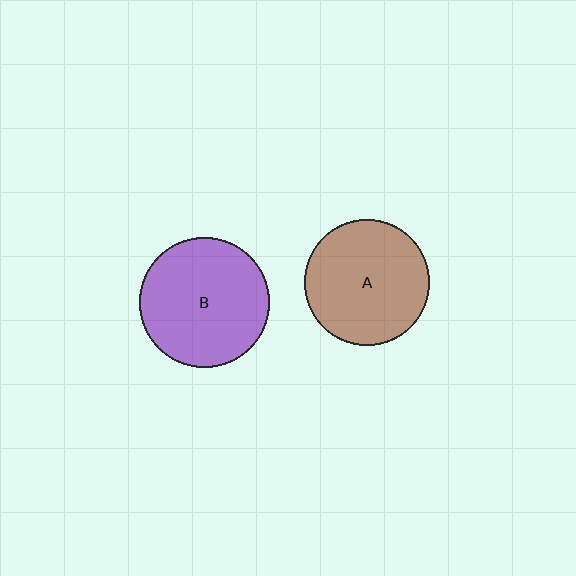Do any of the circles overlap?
No, none of the circles overlap.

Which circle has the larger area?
Circle B (purple).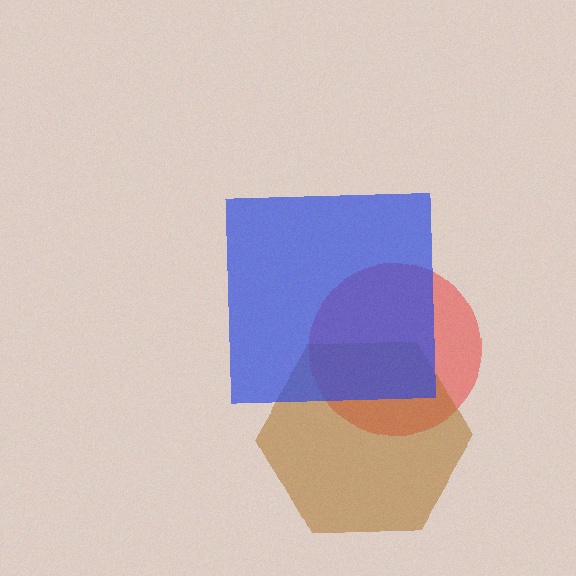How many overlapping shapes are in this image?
There are 3 overlapping shapes in the image.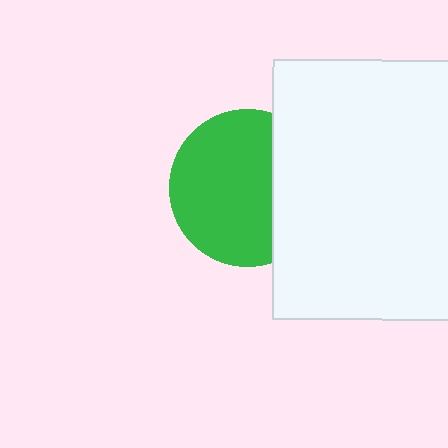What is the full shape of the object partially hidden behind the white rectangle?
The partially hidden object is a green circle.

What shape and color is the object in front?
The object in front is a white rectangle.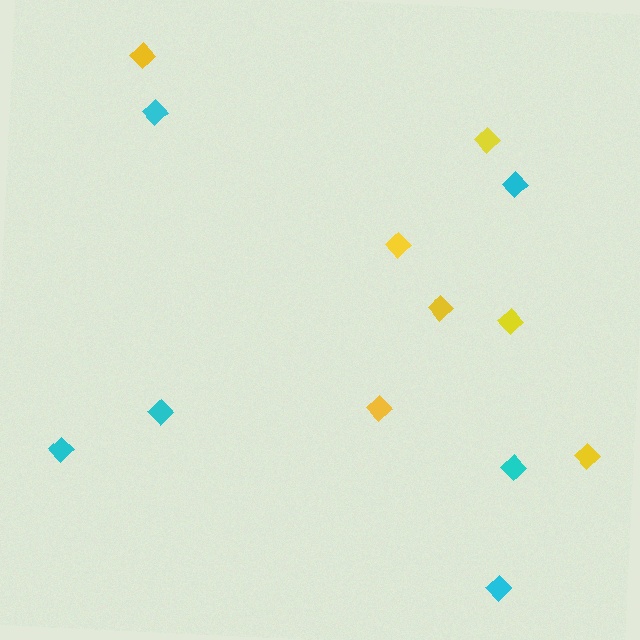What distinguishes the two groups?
There are 2 groups: one group of cyan diamonds (6) and one group of yellow diamonds (7).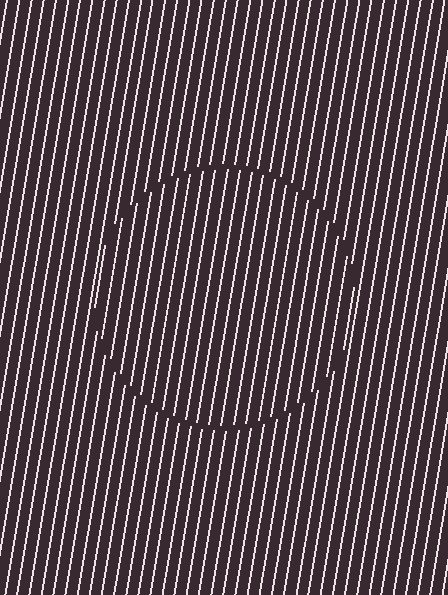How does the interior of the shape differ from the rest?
The interior of the shape contains the same grating, shifted by half a period — the contour is defined by the phase discontinuity where line-ends from the inner and outer gratings abut.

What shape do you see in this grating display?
An illusory circle. The interior of the shape contains the same grating, shifted by half a period — the contour is defined by the phase discontinuity where line-ends from the inner and outer gratings abut.